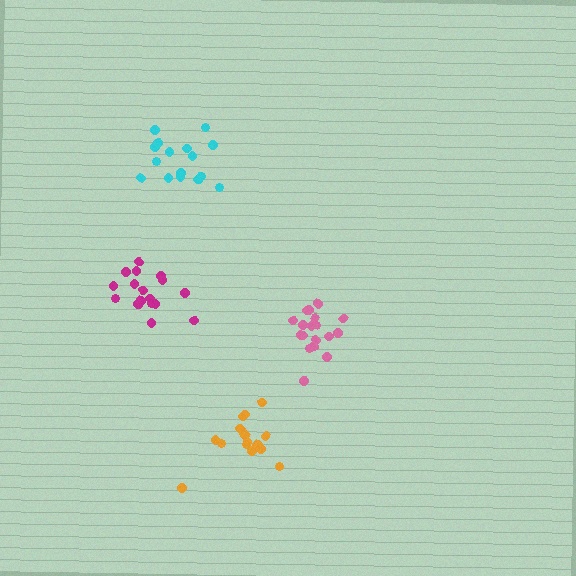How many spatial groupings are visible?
There are 4 spatial groupings.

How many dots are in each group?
Group 1: 17 dots, Group 2: 19 dots, Group 3: 17 dots, Group 4: 16 dots (69 total).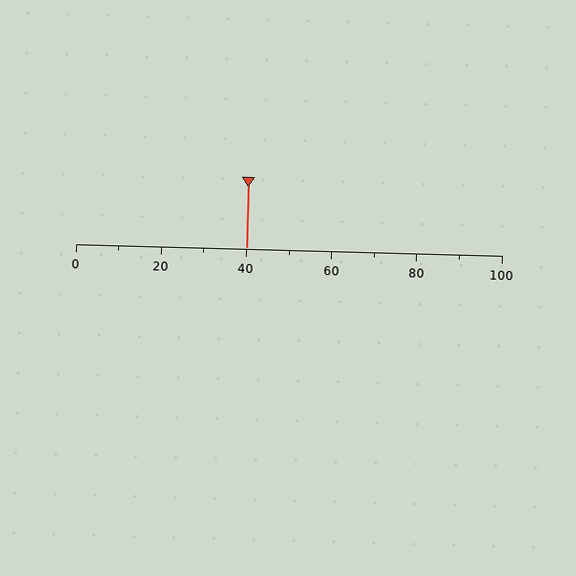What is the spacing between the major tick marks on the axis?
The major ticks are spaced 20 apart.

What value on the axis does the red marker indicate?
The marker indicates approximately 40.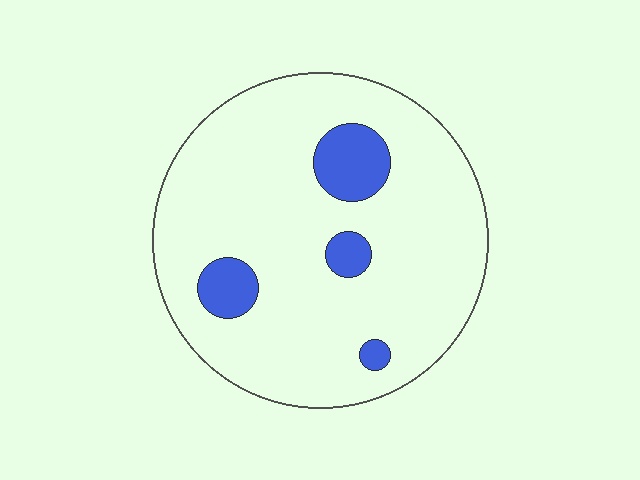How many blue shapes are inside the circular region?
4.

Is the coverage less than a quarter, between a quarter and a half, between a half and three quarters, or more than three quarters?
Less than a quarter.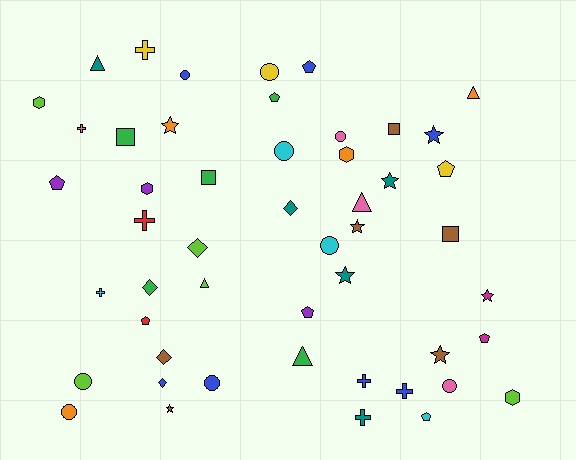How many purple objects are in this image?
There are 3 purple objects.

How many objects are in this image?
There are 50 objects.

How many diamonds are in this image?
There are 5 diamonds.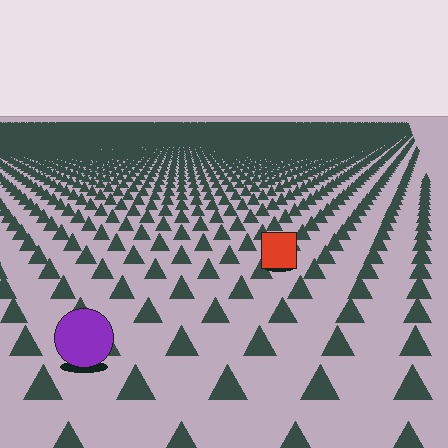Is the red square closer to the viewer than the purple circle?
No. The purple circle is closer — you can tell from the texture gradient: the ground texture is coarser near it.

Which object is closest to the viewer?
The purple circle is closest. The texture marks near it are larger and more spread out.